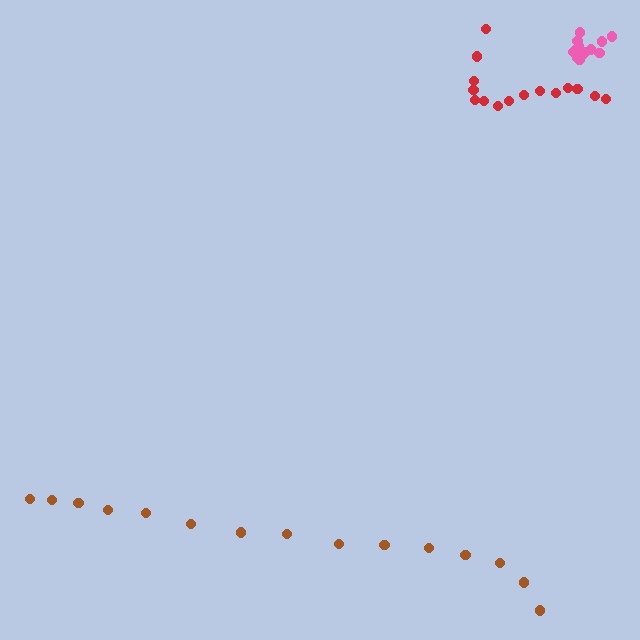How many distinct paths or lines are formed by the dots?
There are 3 distinct paths.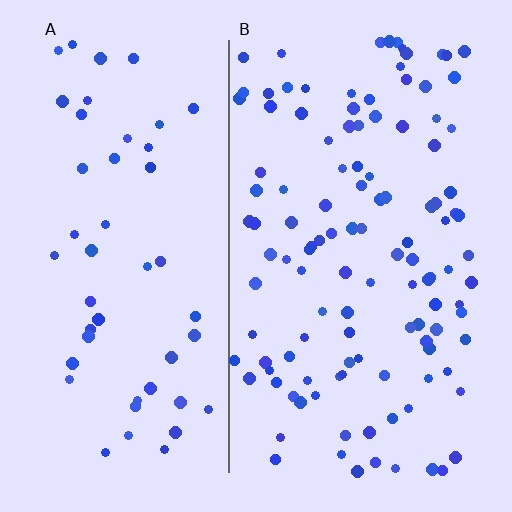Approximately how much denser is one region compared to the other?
Approximately 2.4× — region B over region A.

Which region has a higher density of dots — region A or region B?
B (the right).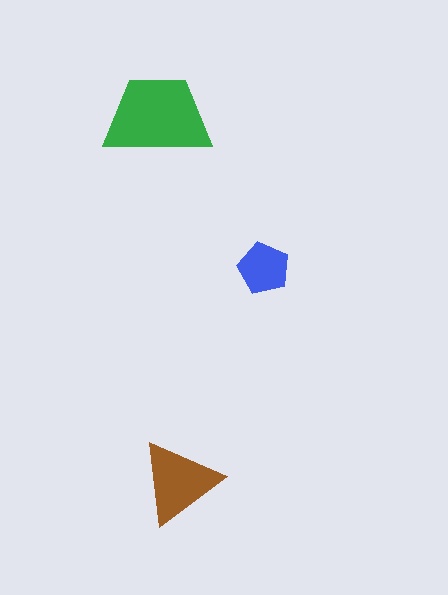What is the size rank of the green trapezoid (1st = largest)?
1st.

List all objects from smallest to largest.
The blue pentagon, the brown triangle, the green trapezoid.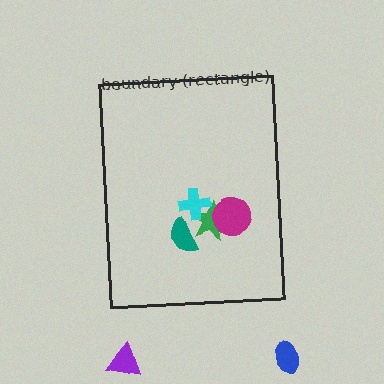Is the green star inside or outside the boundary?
Inside.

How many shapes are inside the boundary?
4 inside, 2 outside.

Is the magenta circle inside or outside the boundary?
Inside.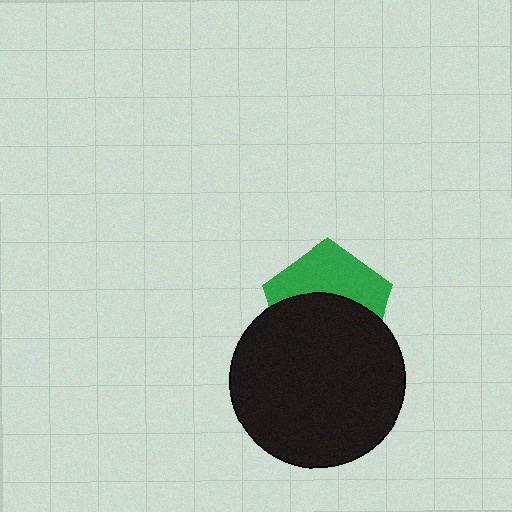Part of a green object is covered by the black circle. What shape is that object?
It is a pentagon.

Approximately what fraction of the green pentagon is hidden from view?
Roughly 56% of the green pentagon is hidden behind the black circle.